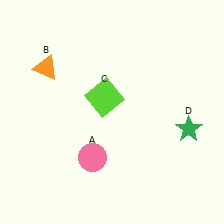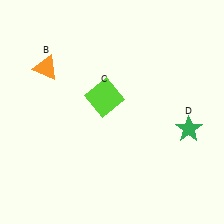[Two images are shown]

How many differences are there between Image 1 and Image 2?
There is 1 difference between the two images.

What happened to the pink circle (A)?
The pink circle (A) was removed in Image 2. It was in the bottom-left area of Image 1.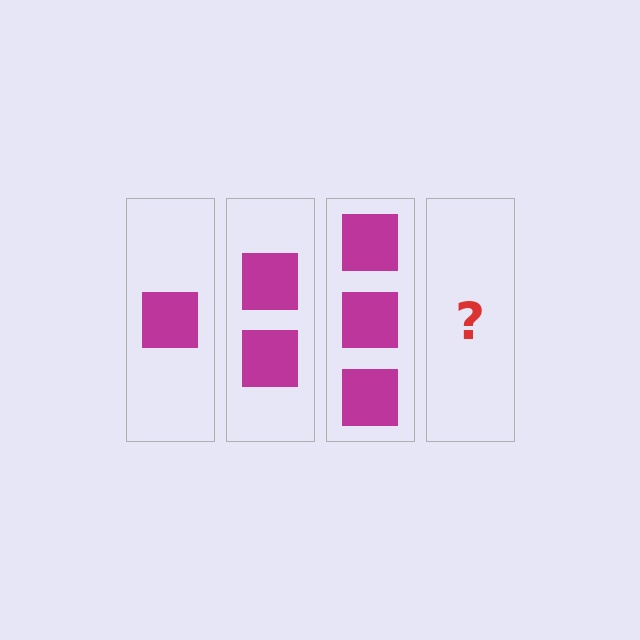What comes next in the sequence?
The next element should be 4 squares.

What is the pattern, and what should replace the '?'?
The pattern is that each step adds one more square. The '?' should be 4 squares.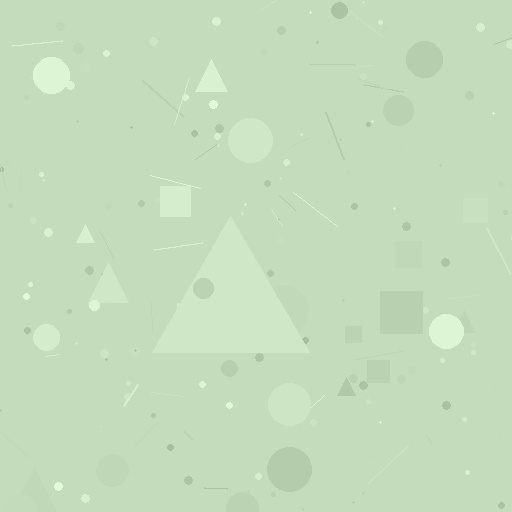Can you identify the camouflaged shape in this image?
The camouflaged shape is a triangle.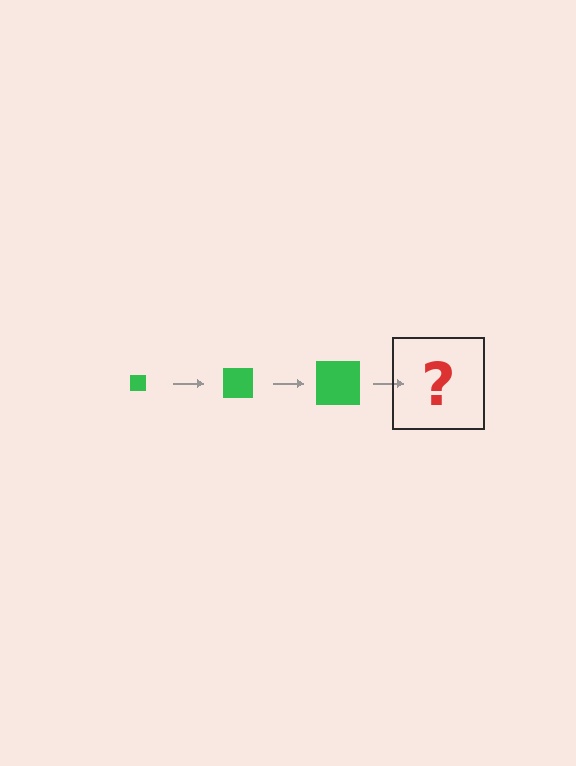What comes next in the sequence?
The next element should be a green square, larger than the previous one.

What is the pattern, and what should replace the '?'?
The pattern is that the square gets progressively larger each step. The '?' should be a green square, larger than the previous one.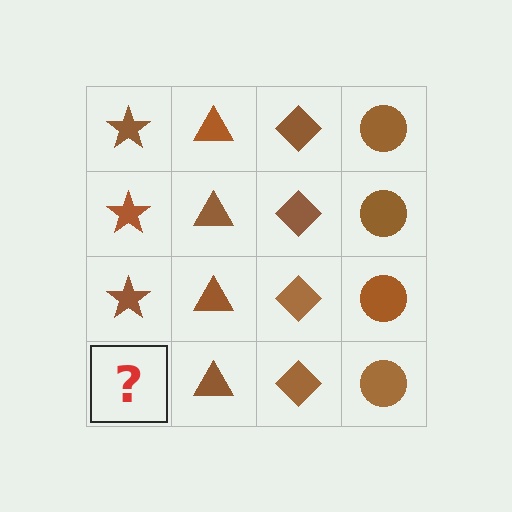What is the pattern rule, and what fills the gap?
The rule is that each column has a consistent shape. The gap should be filled with a brown star.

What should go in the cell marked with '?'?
The missing cell should contain a brown star.